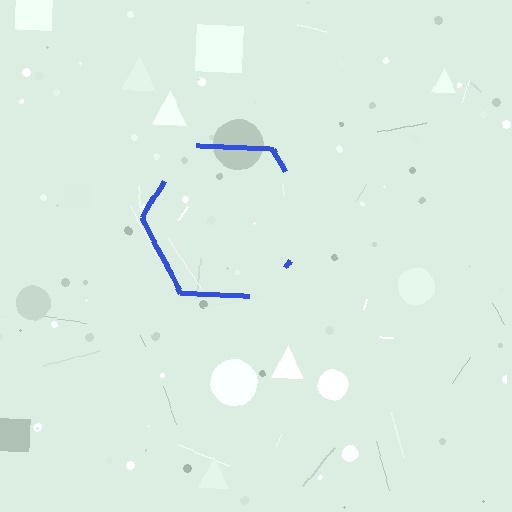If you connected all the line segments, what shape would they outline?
They would outline a hexagon.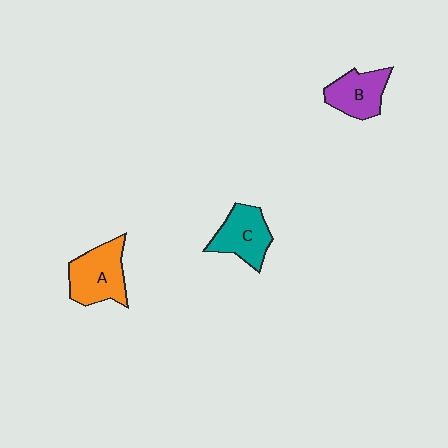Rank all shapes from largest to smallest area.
From largest to smallest: A (orange), C (teal), B (purple).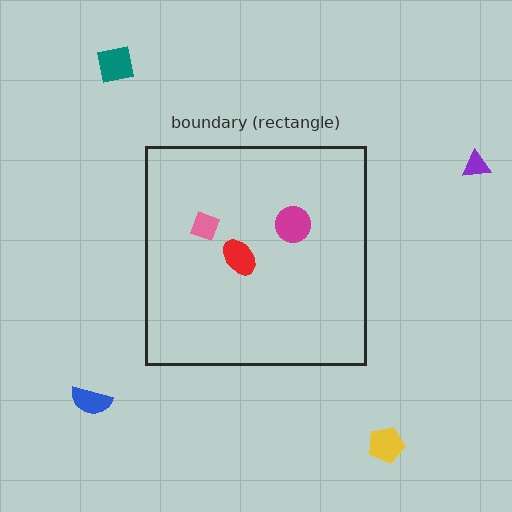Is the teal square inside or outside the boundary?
Outside.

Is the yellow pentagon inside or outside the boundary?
Outside.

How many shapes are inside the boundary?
3 inside, 4 outside.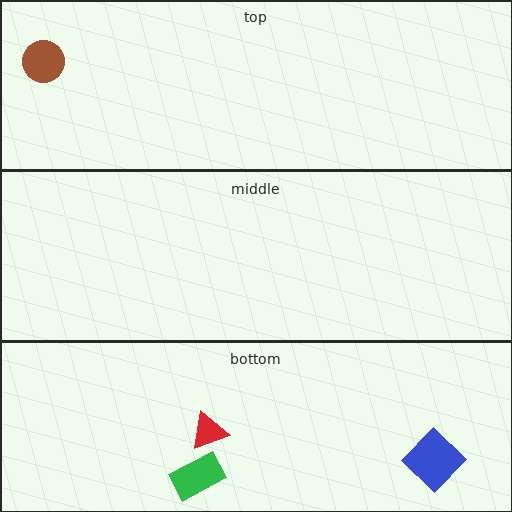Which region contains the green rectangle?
The bottom region.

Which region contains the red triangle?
The bottom region.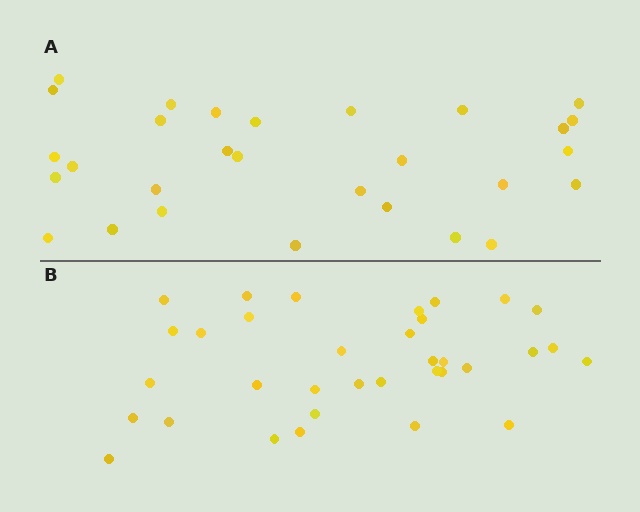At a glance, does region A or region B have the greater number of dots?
Region B (the bottom region) has more dots.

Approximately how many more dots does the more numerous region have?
Region B has about 5 more dots than region A.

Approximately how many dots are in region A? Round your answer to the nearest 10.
About 30 dots. (The exact count is 29, which rounds to 30.)